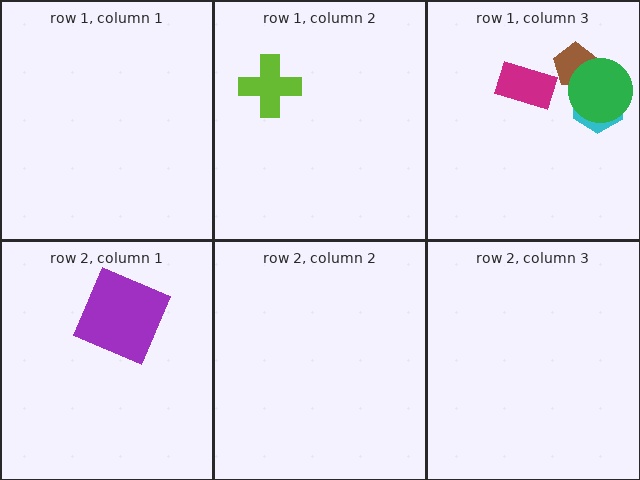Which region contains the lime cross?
The row 1, column 2 region.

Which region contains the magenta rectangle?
The row 1, column 3 region.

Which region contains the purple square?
The row 2, column 1 region.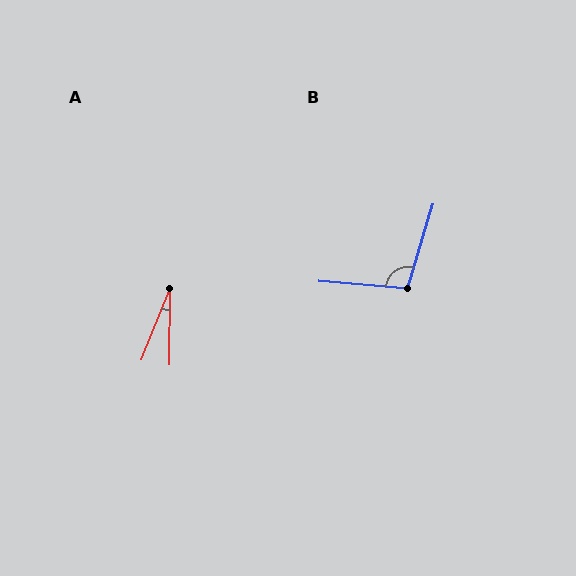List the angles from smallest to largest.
A (21°), B (102°).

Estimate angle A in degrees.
Approximately 21 degrees.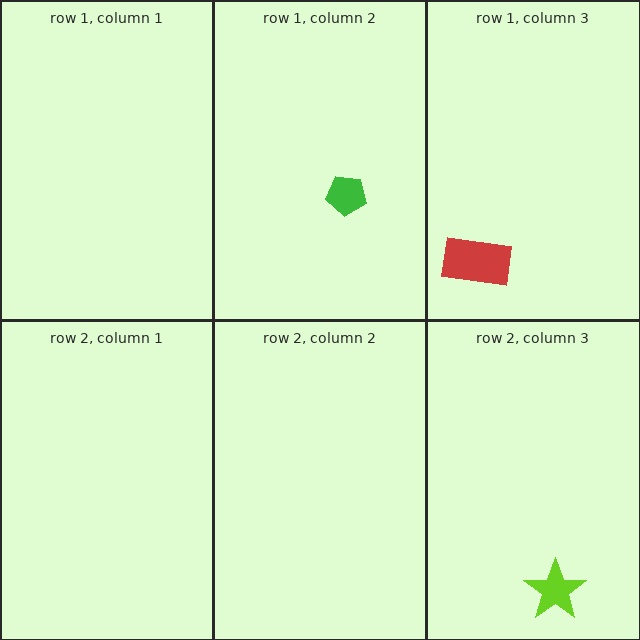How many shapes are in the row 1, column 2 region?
1.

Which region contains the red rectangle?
The row 1, column 3 region.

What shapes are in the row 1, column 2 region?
The green pentagon.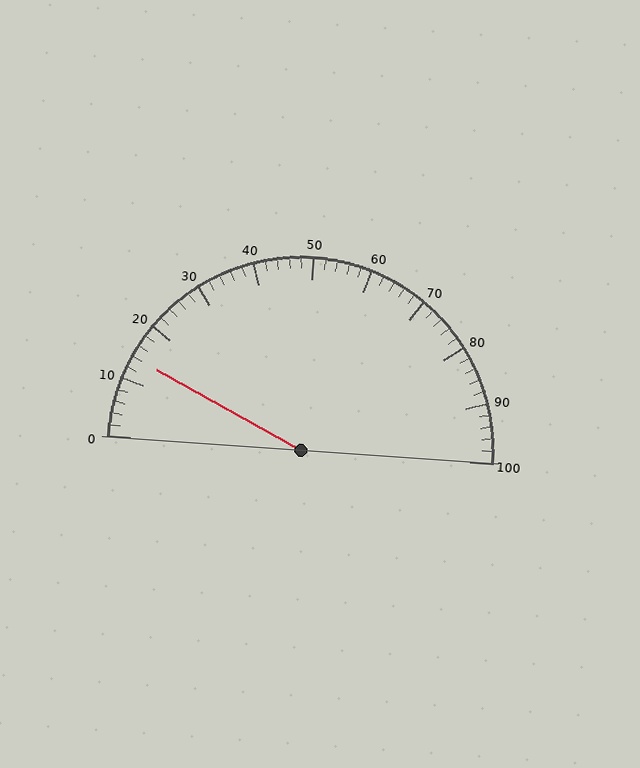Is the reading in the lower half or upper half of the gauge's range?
The reading is in the lower half of the range (0 to 100).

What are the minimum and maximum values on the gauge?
The gauge ranges from 0 to 100.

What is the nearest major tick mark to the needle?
The nearest major tick mark is 10.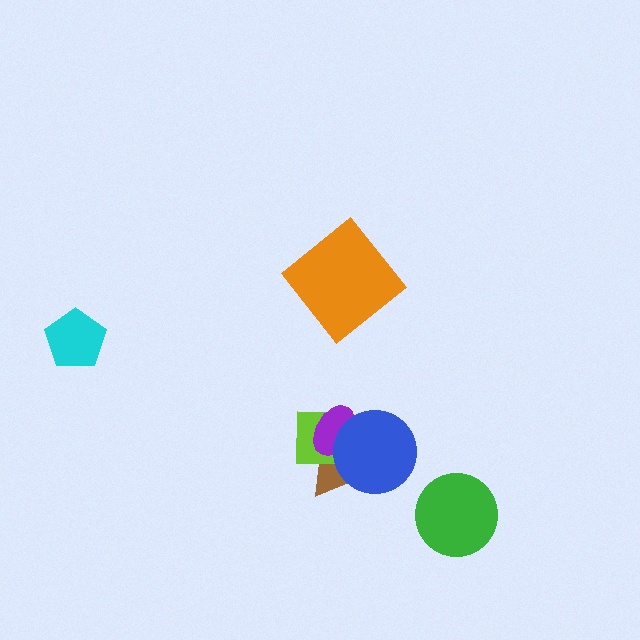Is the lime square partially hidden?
Yes, it is partially covered by another shape.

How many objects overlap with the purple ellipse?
3 objects overlap with the purple ellipse.